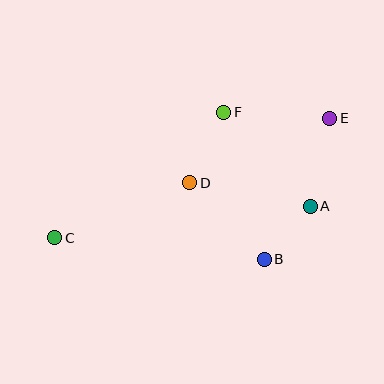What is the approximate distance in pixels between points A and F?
The distance between A and F is approximately 128 pixels.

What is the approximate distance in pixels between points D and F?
The distance between D and F is approximately 78 pixels.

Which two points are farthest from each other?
Points C and E are farthest from each other.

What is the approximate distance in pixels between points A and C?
The distance between A and C is approximately 257 pixels.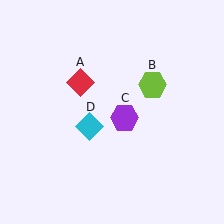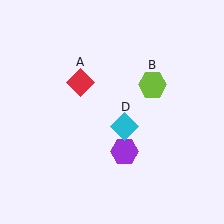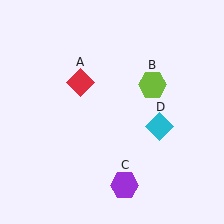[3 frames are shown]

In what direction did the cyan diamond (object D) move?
The cyan diamond (object D) moved right.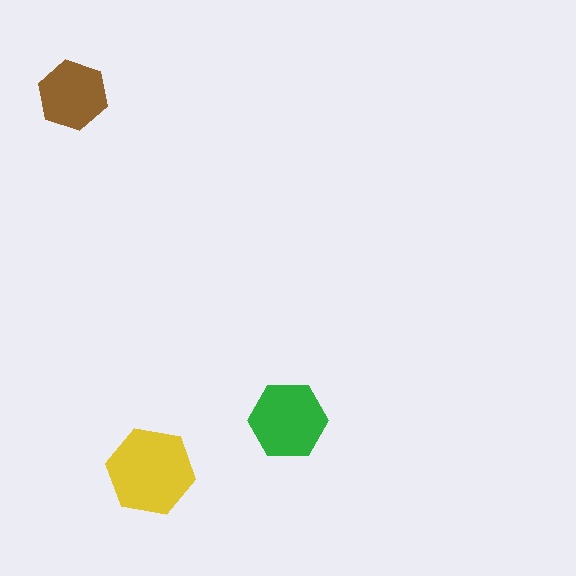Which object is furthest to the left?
The brown hexagon is leftmost.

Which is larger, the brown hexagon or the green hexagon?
The green one.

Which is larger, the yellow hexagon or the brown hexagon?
The yellow one.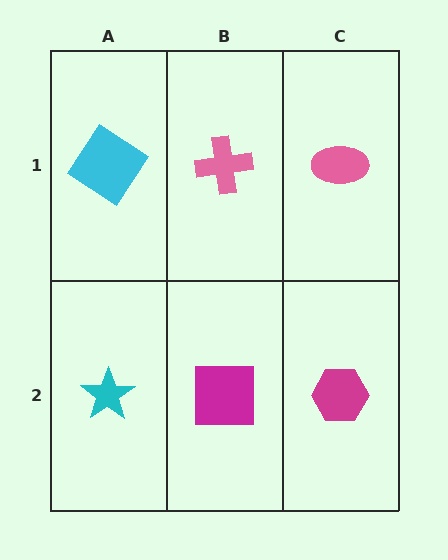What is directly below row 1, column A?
A cyan star.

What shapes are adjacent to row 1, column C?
A magenta hexagon (row 2, column C), a pink cross (row 1, column B).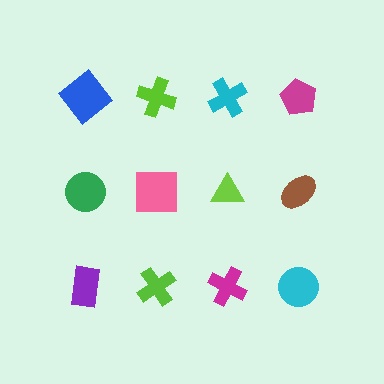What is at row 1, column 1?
A blue diamond.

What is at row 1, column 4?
A magenta pentagon.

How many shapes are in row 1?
4 shapes.